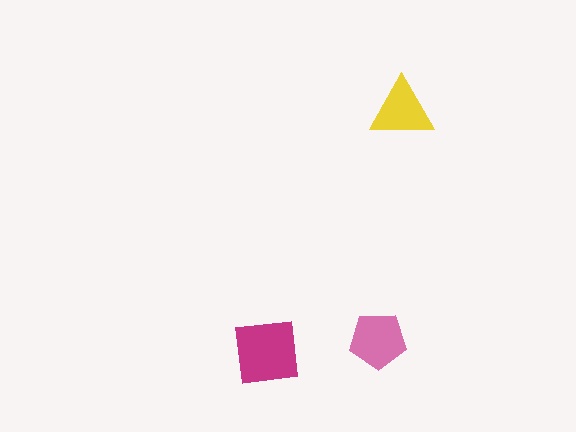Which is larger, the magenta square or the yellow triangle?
The magenta square.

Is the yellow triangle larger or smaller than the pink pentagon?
Smaller.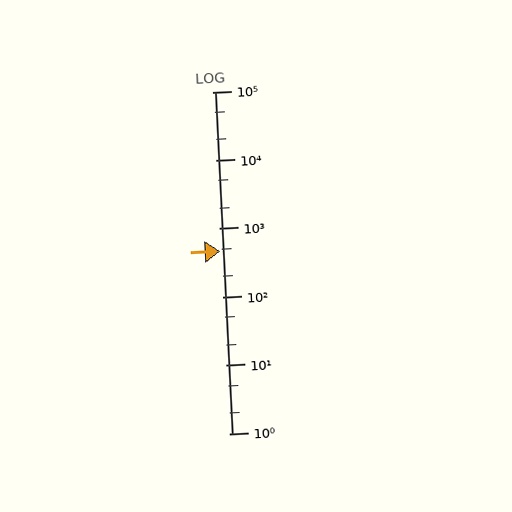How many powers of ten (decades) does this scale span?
The scale spans 5 decades, from 1 to 100000.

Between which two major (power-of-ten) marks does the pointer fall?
The pointer is between 100 and 1000.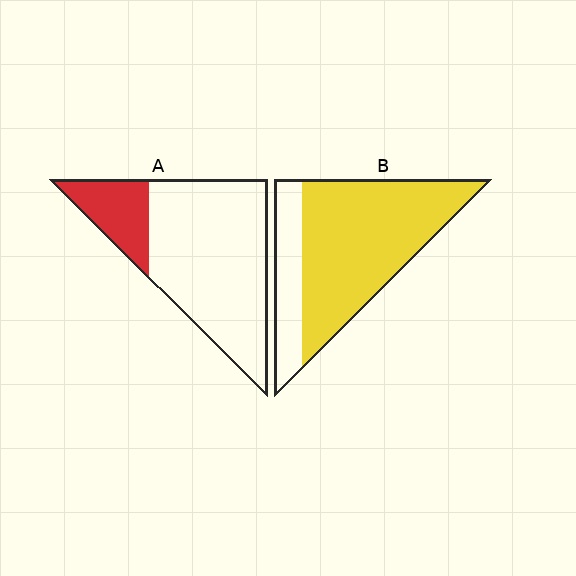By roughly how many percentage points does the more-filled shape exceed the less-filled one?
By roughly 55 percentage points (B over A).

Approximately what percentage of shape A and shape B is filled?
A is approximately 20% and B is approximately 75%.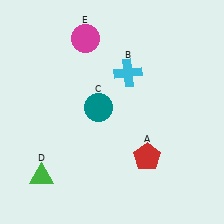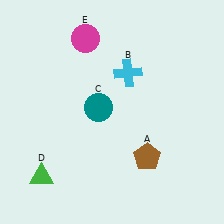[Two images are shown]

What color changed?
The pentagon (A) changed from red in Image 1 to brown in Image 2.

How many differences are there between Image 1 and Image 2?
There is 1 difference between the two images.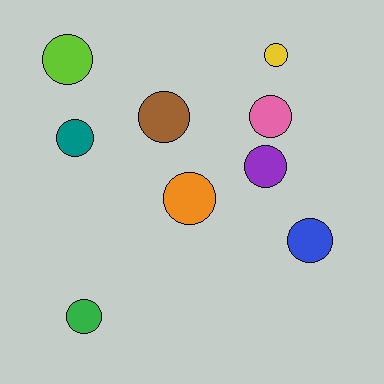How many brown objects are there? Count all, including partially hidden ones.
There is 1 brown object.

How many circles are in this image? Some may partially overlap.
There are 9 circles.